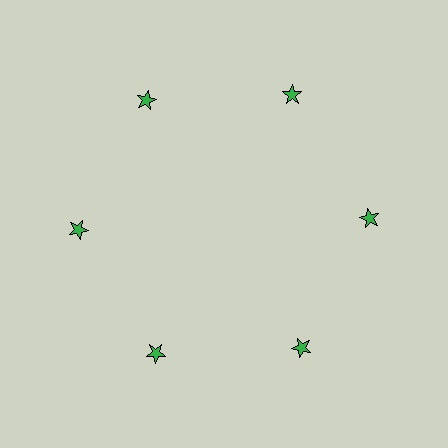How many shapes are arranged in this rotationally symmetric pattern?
There are 6 shapes, arranged in 6 groups of 1.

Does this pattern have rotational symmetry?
Yes, this pattern has 6-fold rotational symmetry. It looks the same after rotating 60 degrees around the center.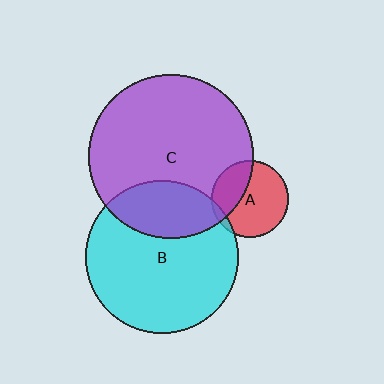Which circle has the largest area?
Circle C (purple).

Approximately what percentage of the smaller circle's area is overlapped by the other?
Approximately 5%.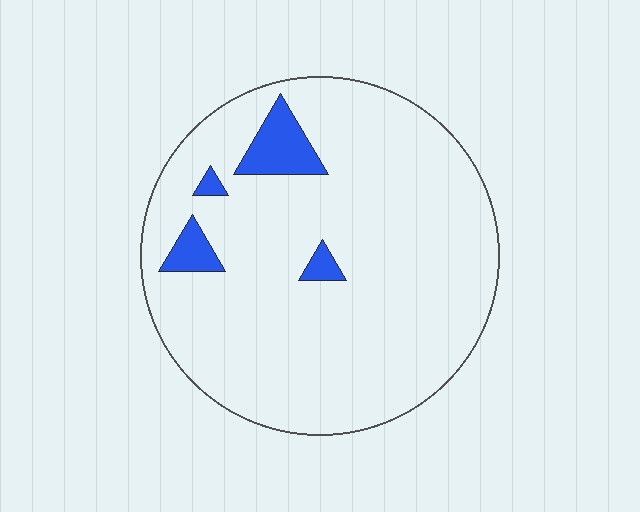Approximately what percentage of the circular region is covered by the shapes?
Approximately 5%.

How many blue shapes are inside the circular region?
4.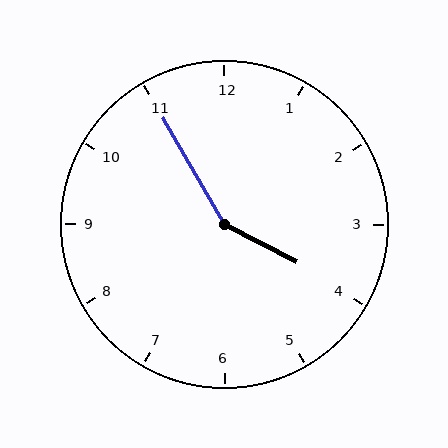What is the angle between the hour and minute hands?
Approximately 148 degrees.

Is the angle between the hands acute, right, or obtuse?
It is obtuse.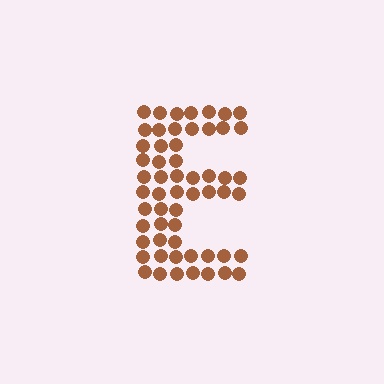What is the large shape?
The large shape is the letter E.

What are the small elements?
The small elements are circles.